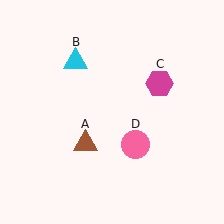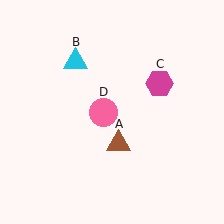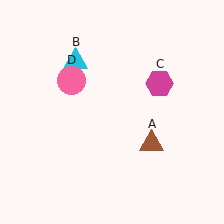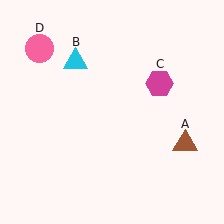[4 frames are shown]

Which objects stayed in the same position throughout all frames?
Cyan triangle (object B) and magenta hexagon (object C) remained stationary.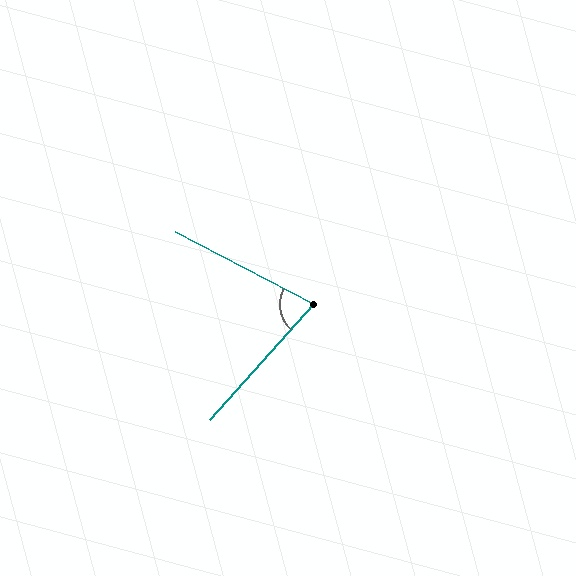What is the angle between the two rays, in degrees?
Approximately 76 degrees.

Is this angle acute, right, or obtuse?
It is acute.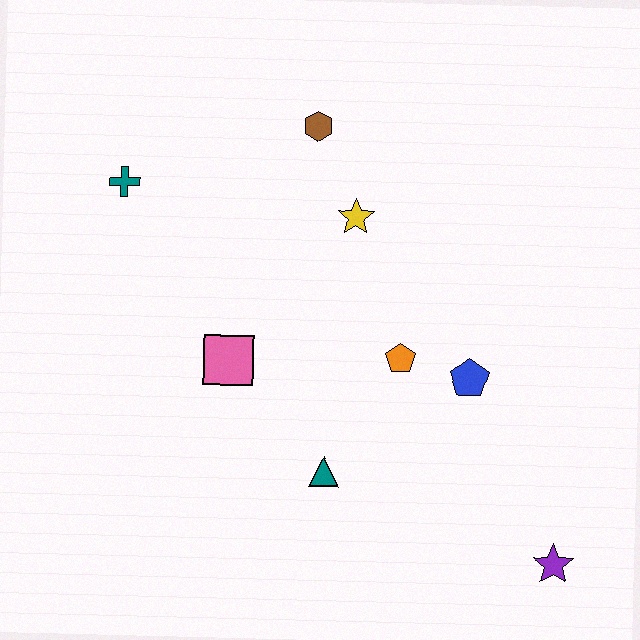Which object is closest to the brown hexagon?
The yellow star is closest to the brown hexagon.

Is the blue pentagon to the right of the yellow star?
Yes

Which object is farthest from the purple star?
The teal cross is farthest from the purple star.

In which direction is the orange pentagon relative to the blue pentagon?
The orange pentagon is to the left of the blue pentagon.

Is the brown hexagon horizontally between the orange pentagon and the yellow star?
No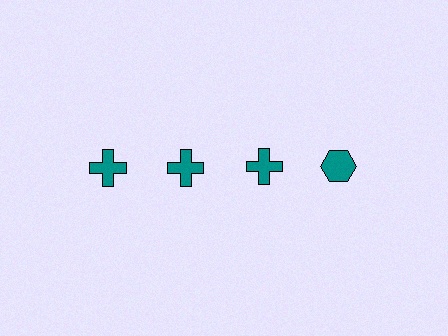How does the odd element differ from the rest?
It has a different shape: hexagon instead of cross.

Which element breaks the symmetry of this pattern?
The teal hexagon in the top row, second from right column breaks the symmetry. All other shapes are teal crosses.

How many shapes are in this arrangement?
There are 4 shapes arranged in a grid pattern.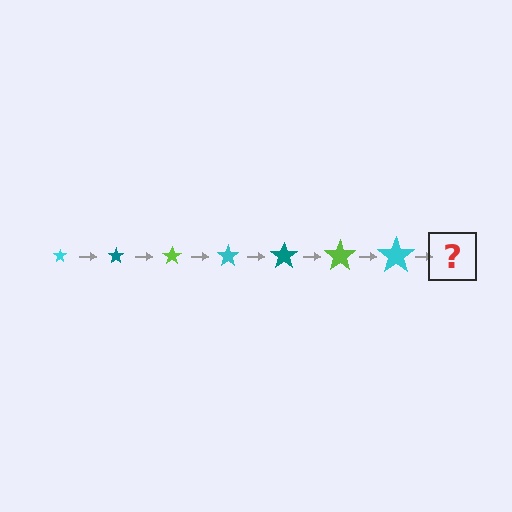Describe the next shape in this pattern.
It should be a teal star, larger than the previous one.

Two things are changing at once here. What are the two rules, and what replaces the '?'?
The two rules are that the star grows larger each step and the color cycles through cyan, teal, and lime. The '?' should be a teal star, larger than the previous one.